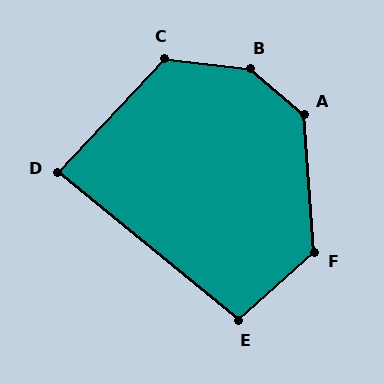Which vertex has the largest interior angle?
B, at approximately 147 degrees.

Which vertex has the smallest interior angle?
D, at approximately 86 degrees.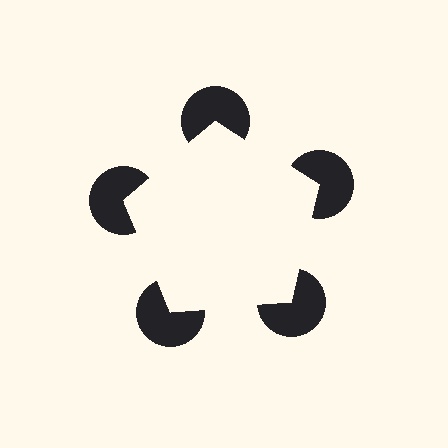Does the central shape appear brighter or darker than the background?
It typically appears slightly brighter than the background, even though no actual brightness change is drawn.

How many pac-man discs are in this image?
There are 5 — one at each vertex of the illusory pentagon.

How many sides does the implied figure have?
5 sides.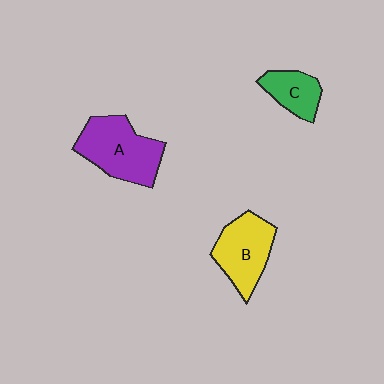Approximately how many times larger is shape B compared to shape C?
Approximately 1.6 times.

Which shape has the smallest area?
Shape C (green).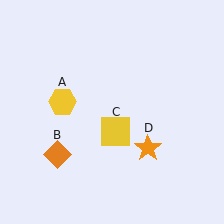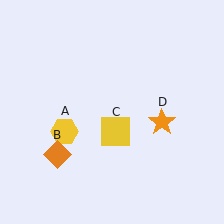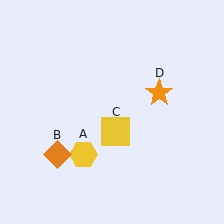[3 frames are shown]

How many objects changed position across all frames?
2 objects changed position: yellow hexagon (object A), orange star (object D).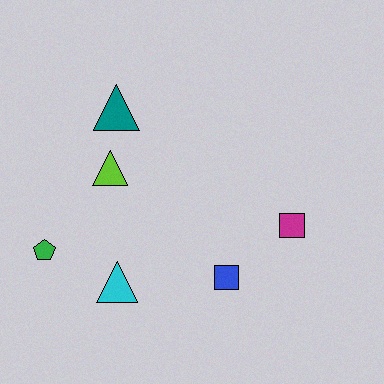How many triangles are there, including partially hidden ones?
There are 3 triangles.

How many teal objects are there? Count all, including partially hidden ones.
There is 1 teal object.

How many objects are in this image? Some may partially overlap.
There are 6 objects.